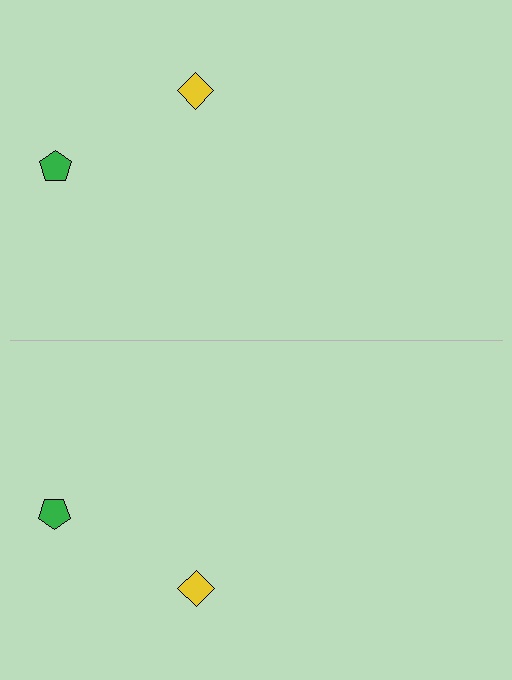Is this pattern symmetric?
Yes, this pattern has bilateral (reflection) symmetry.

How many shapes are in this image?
There are 4 shapes in this image.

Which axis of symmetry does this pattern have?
The pattern has a horizontal axis of symmetry running through the center of the image.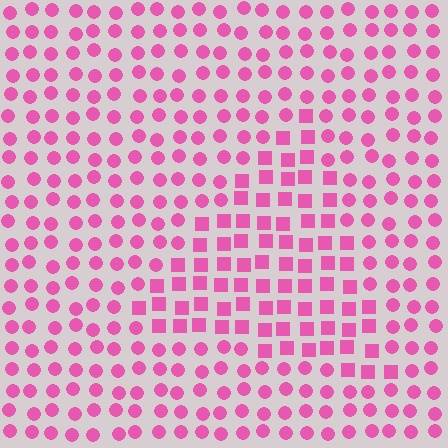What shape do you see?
I see a triangle.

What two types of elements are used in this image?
The image uses squares inside the triangle region and circles outside it.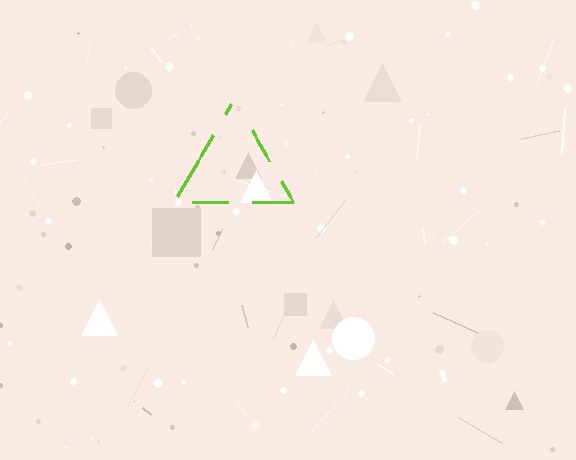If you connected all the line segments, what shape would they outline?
They would outline a triangle.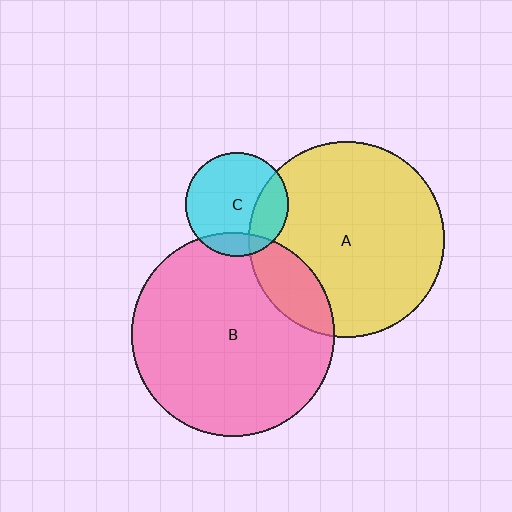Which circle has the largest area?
Circle B (pink).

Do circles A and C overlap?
Yes.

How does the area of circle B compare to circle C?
Approximately 3.8 times.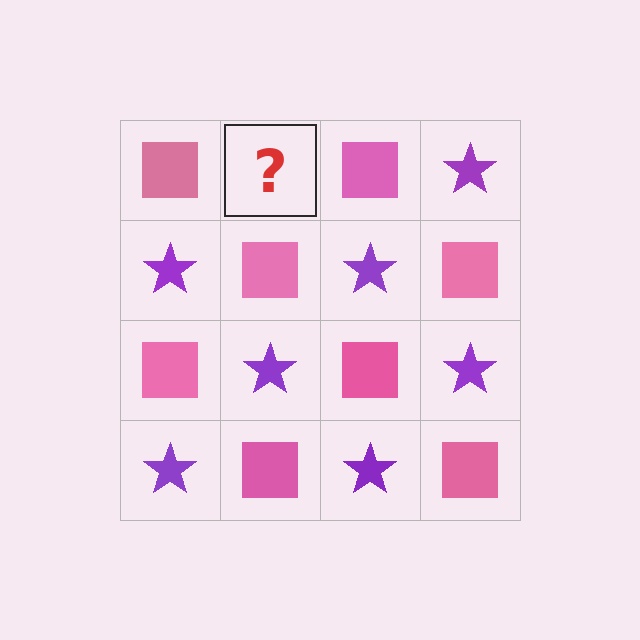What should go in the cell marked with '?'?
The missing cell should contain a purple star.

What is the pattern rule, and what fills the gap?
The rule is that it alternates pink square and purple star in a checkerboard pattern. The gap should be filled with a purple star.